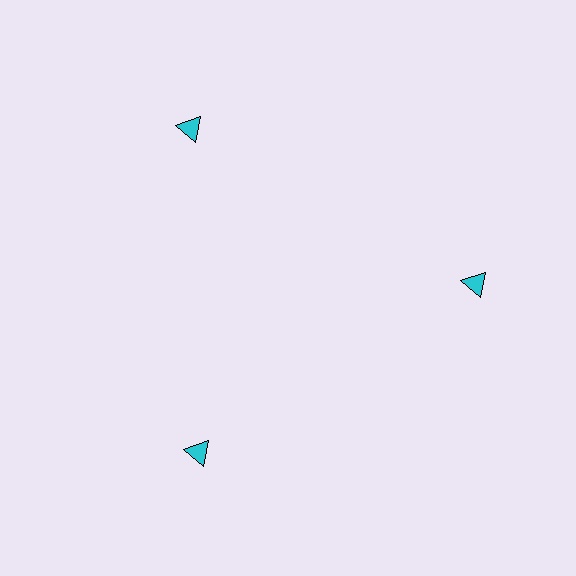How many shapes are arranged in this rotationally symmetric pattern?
There are 3 shapes, arranged in 3 groups of 1.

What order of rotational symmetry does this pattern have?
This pattern has 3-fold rotational symmetry.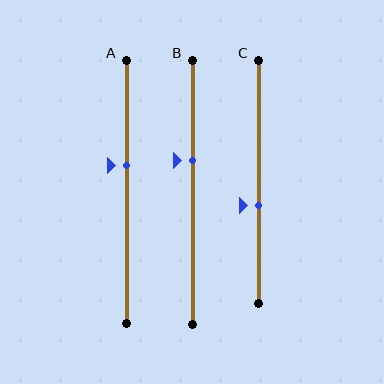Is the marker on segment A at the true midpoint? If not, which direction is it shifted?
No, the marker on segment A is shifted upward by about 10% of the segment length.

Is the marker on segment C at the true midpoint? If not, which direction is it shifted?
No, the marker on segment C is shifted downward by about 10% of the segment length.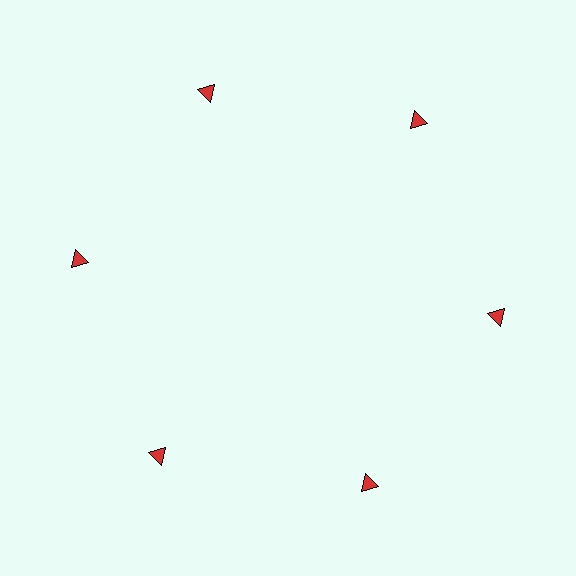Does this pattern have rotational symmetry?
Yes, this pattern has 6-fold rotational symmetry. It looks the same after rotating 60 degrees around the center.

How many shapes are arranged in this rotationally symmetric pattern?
There are 6 shapes, arranged in 6 groups of 1.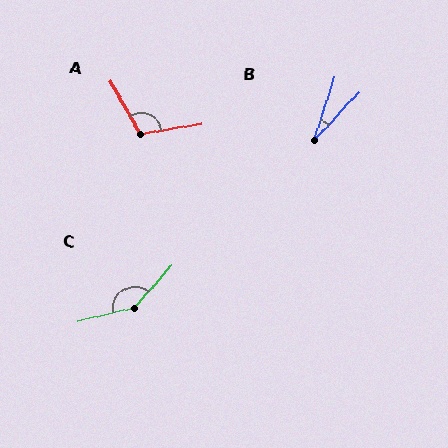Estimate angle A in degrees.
Approximately 110 degrees.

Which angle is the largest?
C, at approximately 145 degrees.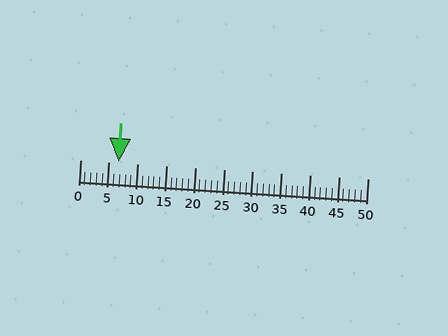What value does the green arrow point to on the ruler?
The green arrow points to approximately 7.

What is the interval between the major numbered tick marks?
The major tick marks are spaced 5 units apart.